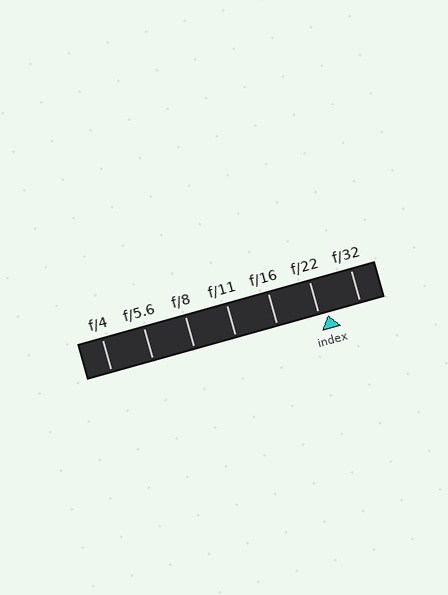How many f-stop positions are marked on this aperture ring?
There are 7 f-stop positions marked.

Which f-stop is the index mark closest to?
The index mark is closest to f/22.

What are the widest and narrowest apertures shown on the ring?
The widest aperture shown is f/4 and the narrowest is f/32.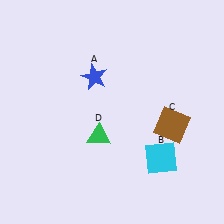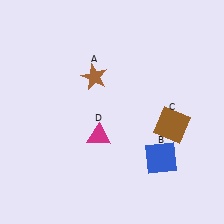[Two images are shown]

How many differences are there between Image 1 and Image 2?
There are 3 differences between the two images.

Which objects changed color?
A changed from blue to brown. B changed from cyan to blue. D changed from green to magenta.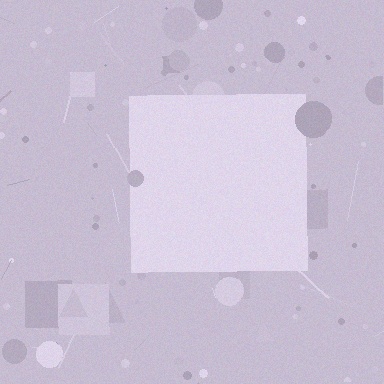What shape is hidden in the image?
A square is hidden in the image.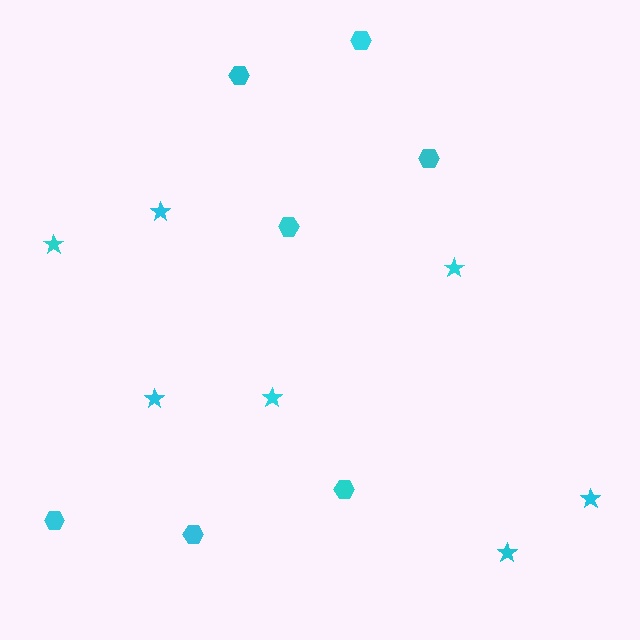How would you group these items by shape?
There are 2 groups: one group of hexagons (7) and one group of stars (7).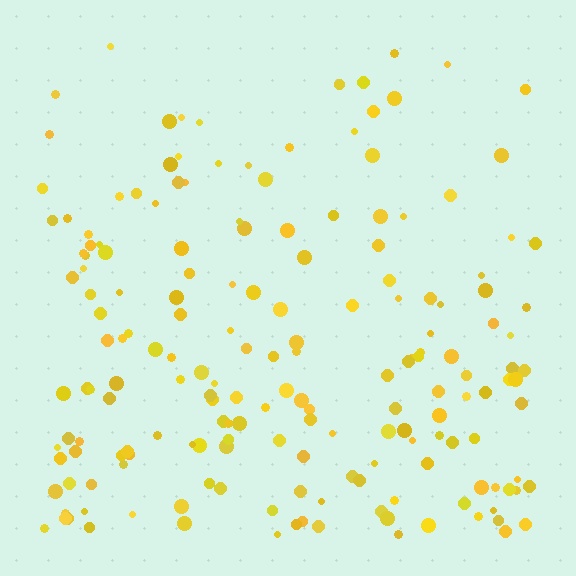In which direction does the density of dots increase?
From top to bottom, with the bottom side densest.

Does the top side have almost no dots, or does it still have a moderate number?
Still a moderate number, just noticeably fewer than the bottom.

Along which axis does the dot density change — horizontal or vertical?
Vertical.